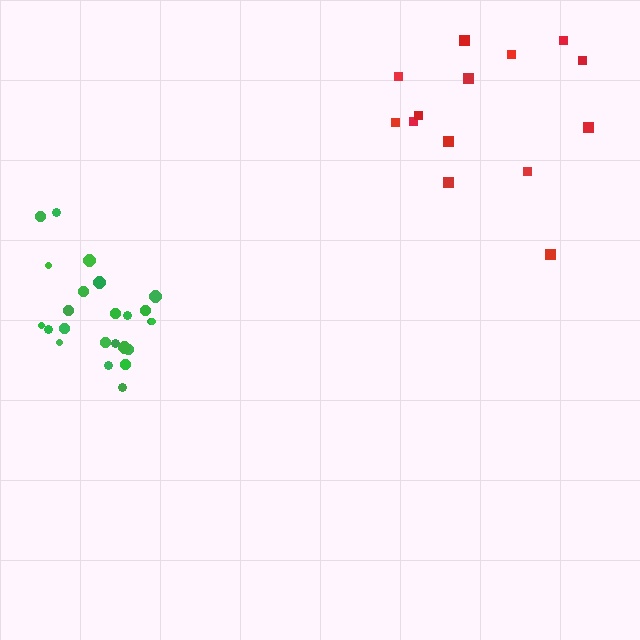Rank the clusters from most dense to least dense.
green, red.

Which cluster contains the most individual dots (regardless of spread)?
Green (24).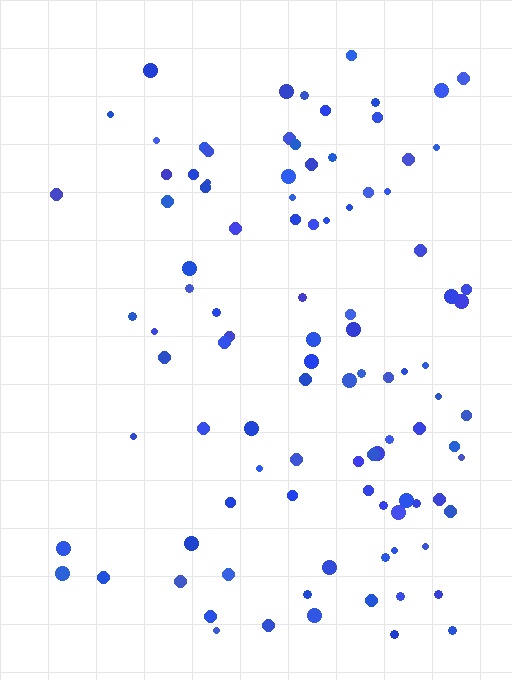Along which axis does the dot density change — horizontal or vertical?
Horizontal.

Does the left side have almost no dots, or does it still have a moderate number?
Still a moderate number, just noticeably fewer than the right.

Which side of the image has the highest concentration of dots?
The right.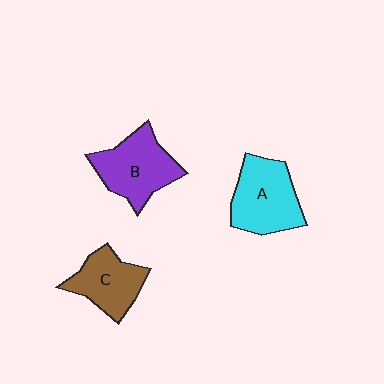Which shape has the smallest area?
Shape C (brown).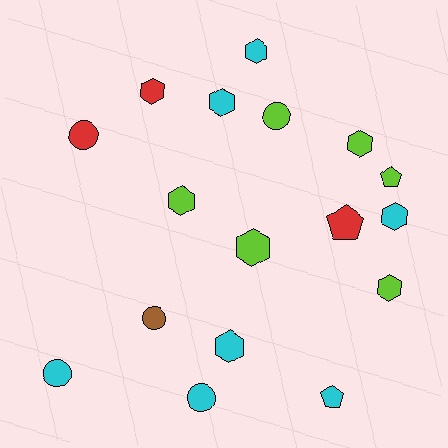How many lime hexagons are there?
There are 4 lime hexagons.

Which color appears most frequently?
Cyan, with 7 objects.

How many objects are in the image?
There are 17 objects.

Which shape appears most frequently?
Hexagon, with 9 objects.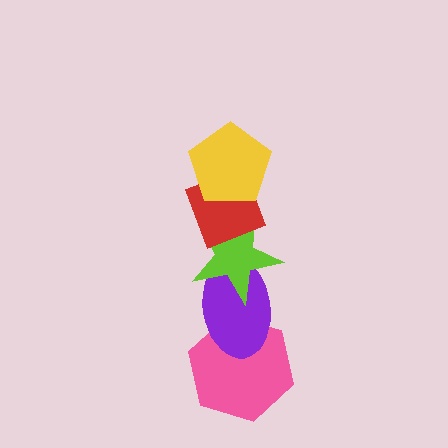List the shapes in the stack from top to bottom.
From top to bottom: the yellow pentagon, the red diamond, the lime star, the purple ellipse, the pink hexagon.